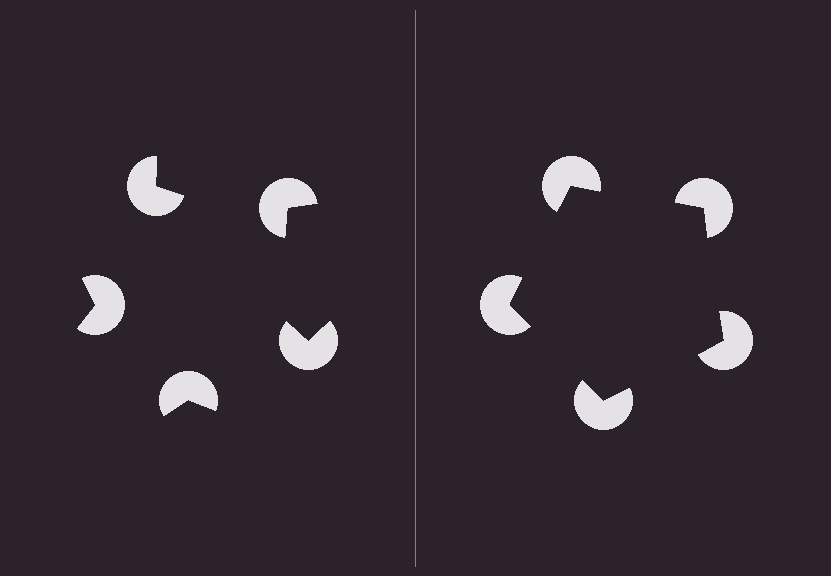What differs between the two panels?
The pac-man discs are positioned identically on both sides; only the wedge orientations differ. On the right they align to a pentagon; on the left they are misaligned.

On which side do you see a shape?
An illusory pentagon appears on the right side. On the left side the wedge cuts are rotated, so no coherent shape forms.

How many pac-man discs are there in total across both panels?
10 — 5 on each side.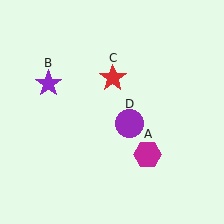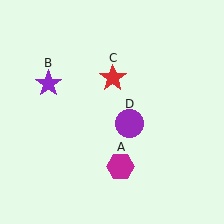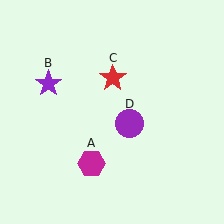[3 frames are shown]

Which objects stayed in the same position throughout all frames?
Purple star (object B) and red star (object C) and purple circle (object D) remained stationary.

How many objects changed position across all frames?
1 object changed position: magenta hexagon (object A).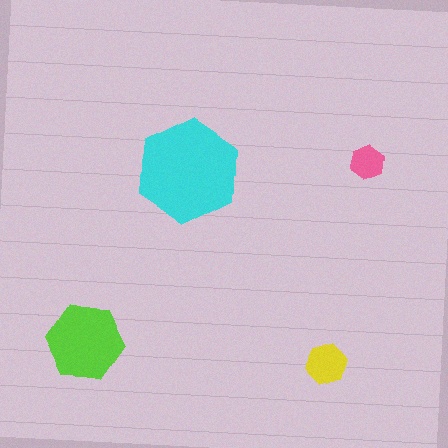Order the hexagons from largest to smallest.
the cyan one, the lime one, the yellow one, the pink one.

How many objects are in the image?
There are 4 objects in the image.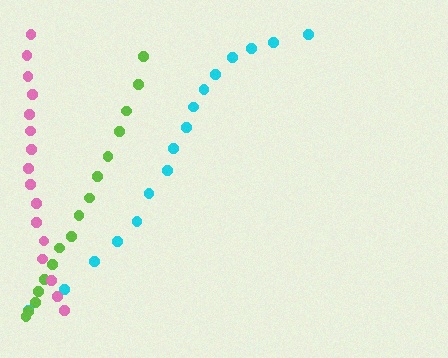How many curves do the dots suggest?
There are 3 distinct paths.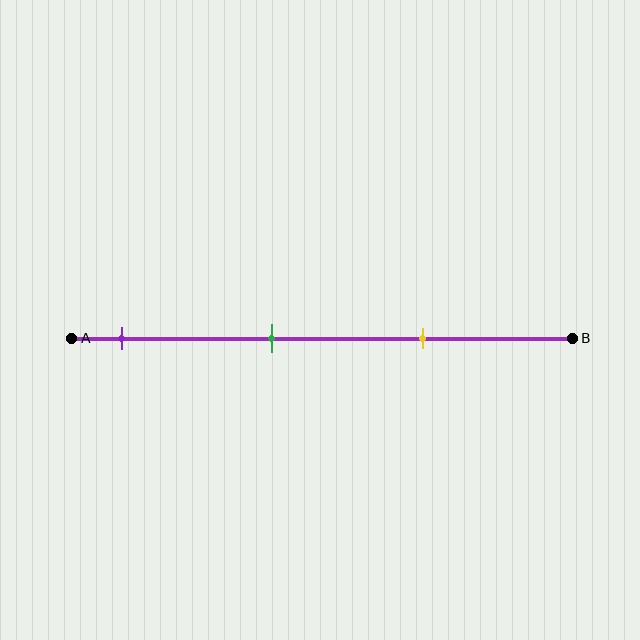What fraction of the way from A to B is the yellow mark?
The yellow mark is approximately 70% (0.7) of the way from A to B.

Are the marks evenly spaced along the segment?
Yes, the marks are approximately evenly spaced.